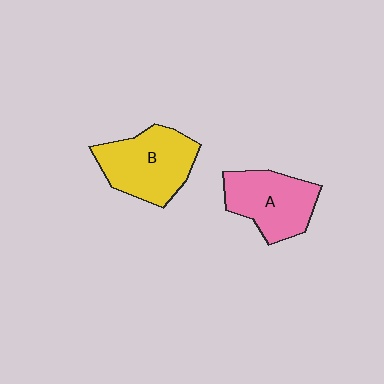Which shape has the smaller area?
Shape A (pink).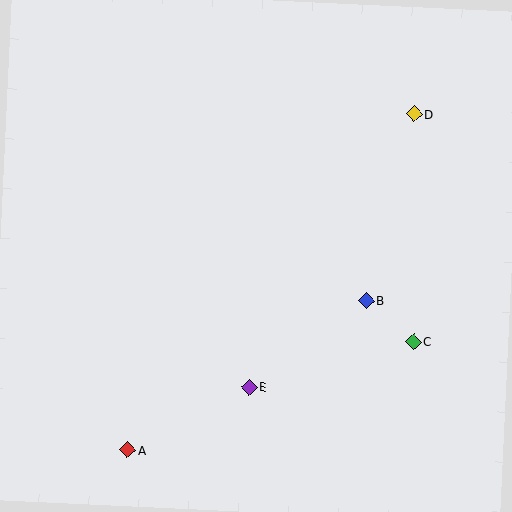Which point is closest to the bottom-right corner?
Point C is closest to the bottom-right corner.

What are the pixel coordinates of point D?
Point D is at (414, 114).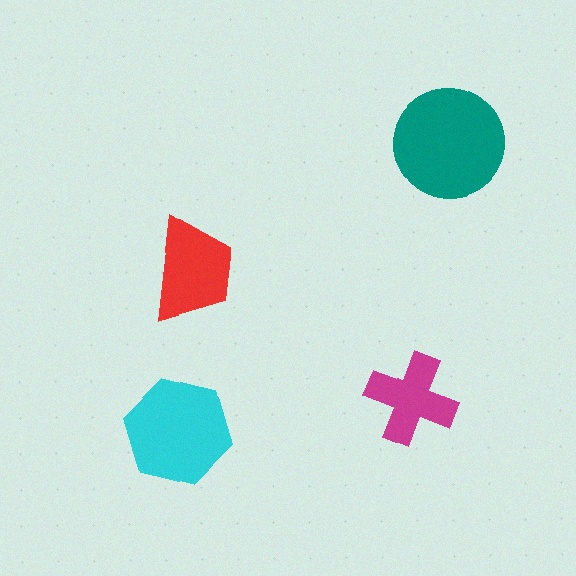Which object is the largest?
The teal circle.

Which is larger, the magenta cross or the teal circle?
The teal circle.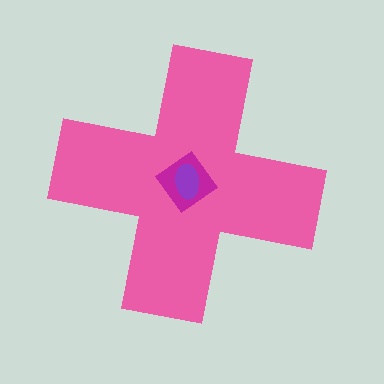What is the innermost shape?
The purple ellipse.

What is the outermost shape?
The pink cross.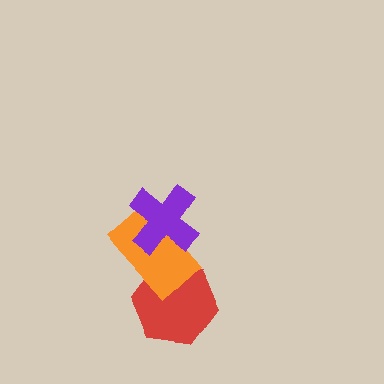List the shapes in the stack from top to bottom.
From top to bottom: the purple cross, the orange rectangle, the red hexagon.